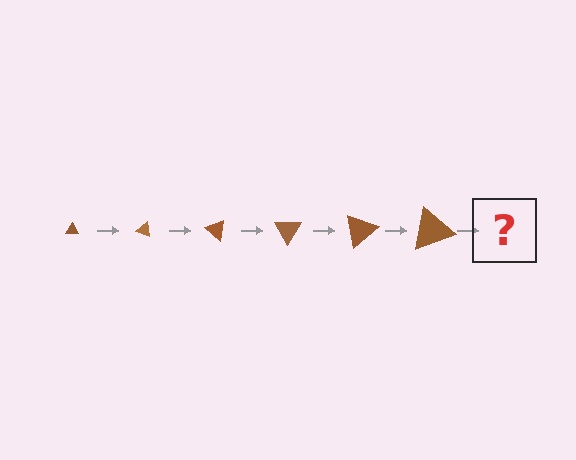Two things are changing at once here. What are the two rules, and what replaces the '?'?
The two rules are that the triangle grows larger each step and it rotates 20 degrees each step. The '?' should be a triangle, larger than the previous one and rotated 120 degrees from the start.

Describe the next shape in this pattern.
It should be a triangle, larger than the previous one and rotated 120 degrees from the start.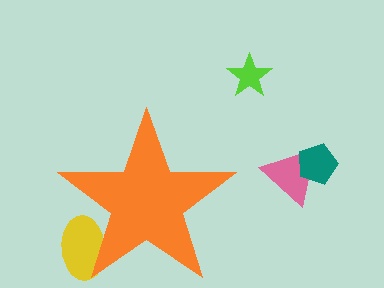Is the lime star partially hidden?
No, the lime star is fully visible.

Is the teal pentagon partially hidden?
No, the teal pentagon is fully visible.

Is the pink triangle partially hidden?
No, the pink triangle is fully visible.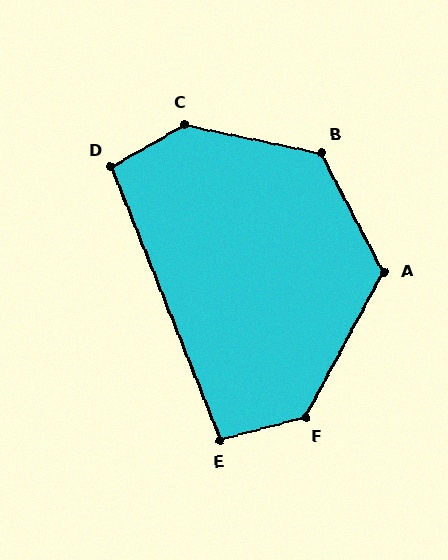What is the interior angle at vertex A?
Approximately 124 degrees (obtuse).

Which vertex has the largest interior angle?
C, at approximately 139 degrees.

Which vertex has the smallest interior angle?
E, at approximately 97 degrees.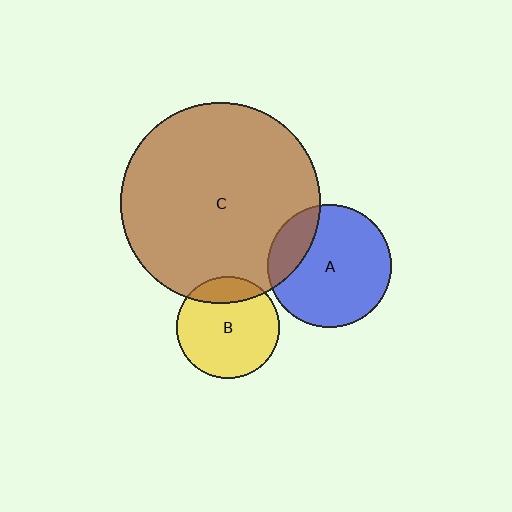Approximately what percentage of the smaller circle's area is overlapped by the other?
Approximately 20%.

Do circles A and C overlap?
Yes.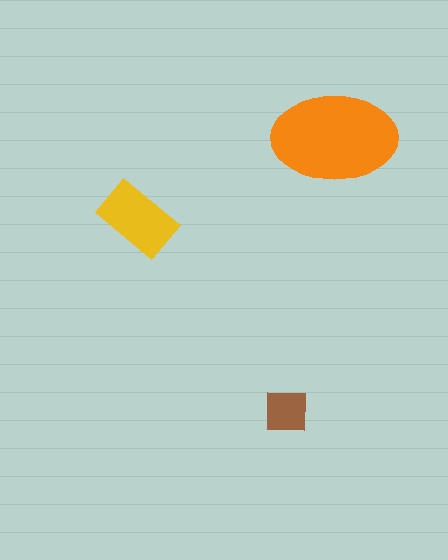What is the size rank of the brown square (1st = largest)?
3rd.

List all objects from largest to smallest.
The orange ellipse, the yellow rectangle, the brown square.